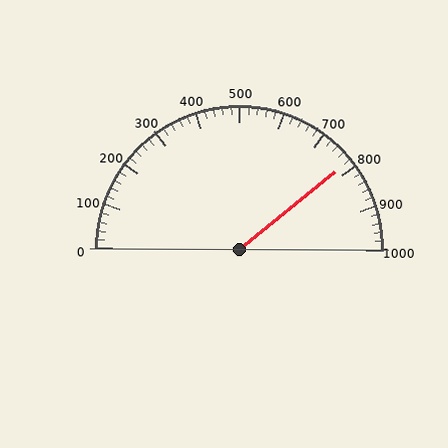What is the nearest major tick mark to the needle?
The nearest major tick mark is 800.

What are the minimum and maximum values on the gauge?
The gauge ranges from 0 to 1000.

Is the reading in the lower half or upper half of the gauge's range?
The reading is in the upper half of the range (0 to 1000).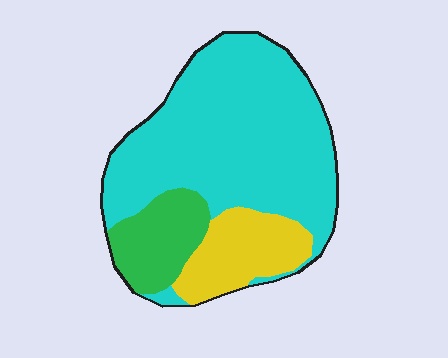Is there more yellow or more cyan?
Cyan.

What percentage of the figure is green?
Green covers about 15% of the figure.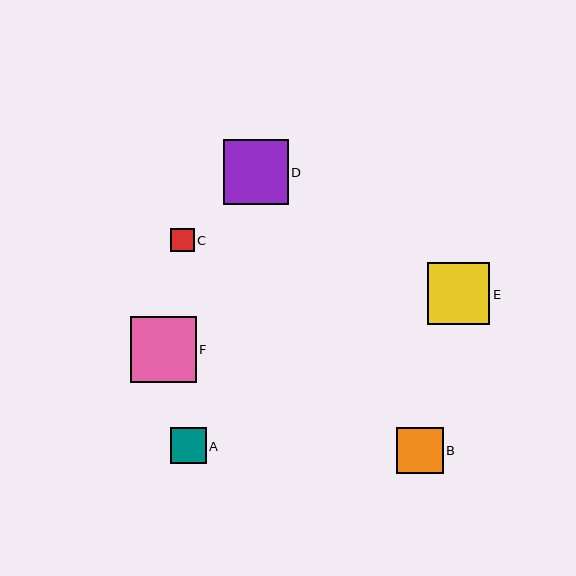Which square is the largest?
Square F is the largest with a size of approximately 66 pixels.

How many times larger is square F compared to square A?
Square F is approximately 1.8 times the size of square A.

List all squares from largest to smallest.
From largest to smallest: F, D, E, B, A, C.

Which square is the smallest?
Square C is the smallest with a size of approximately 23 pixels.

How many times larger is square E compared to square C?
Square E is approximately 2.7 times the size of square C.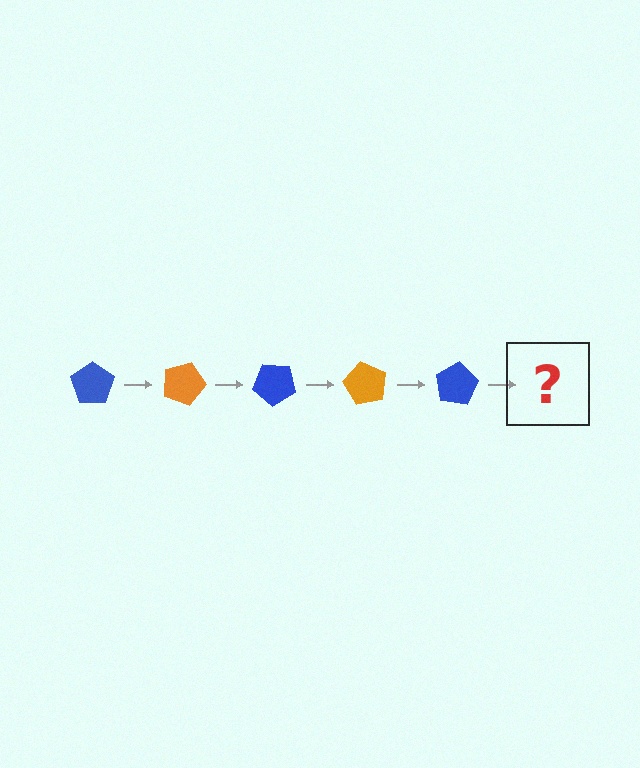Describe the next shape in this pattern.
It should be an orange pentagon, rotated 100 degrees from the start.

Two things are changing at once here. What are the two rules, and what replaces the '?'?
The two rules are that it rotates 20 degrees each step and the color cycles through blue and orange. The '?' should be an orange pentagon, rotated 100 degrees from the start.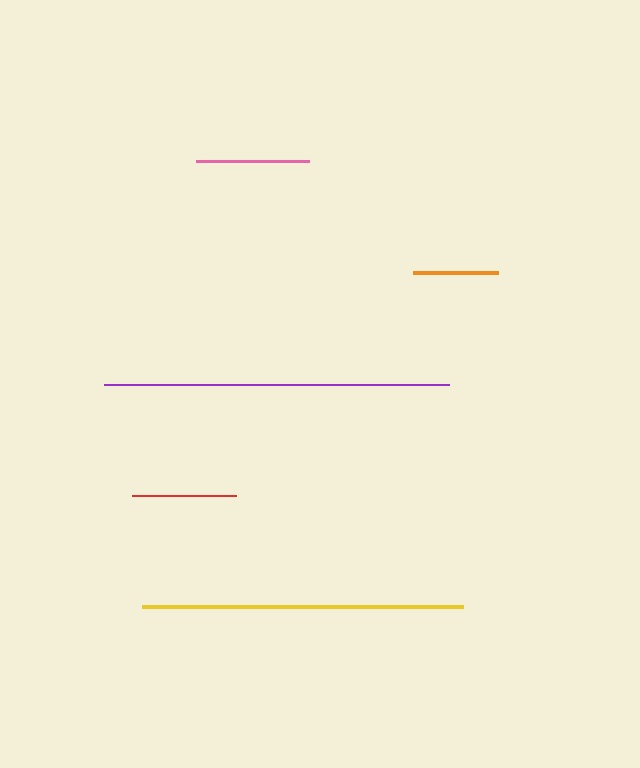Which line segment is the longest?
The purple line is the longest at approximately 345 pixels.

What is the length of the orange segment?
The orange segment is approximately 86 pixels long.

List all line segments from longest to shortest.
From longest to shortest: purple, yellow, pink, red, orange.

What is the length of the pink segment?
The pink segment is approximately 113 pixels long.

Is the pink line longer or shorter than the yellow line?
The yellow line is longer than the pink line.